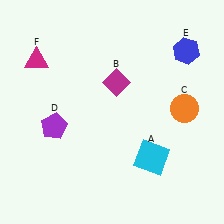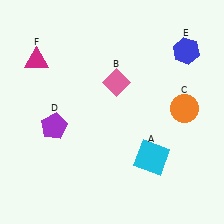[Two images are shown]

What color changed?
The diamond (B) changed from magenta in Image 1 to pink in Image 2.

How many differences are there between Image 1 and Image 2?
There is 1 difference between the two images.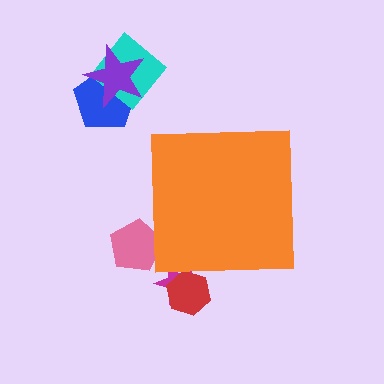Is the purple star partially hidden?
No, the purple star is fully visible.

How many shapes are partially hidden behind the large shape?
3 shapes are partially hidden.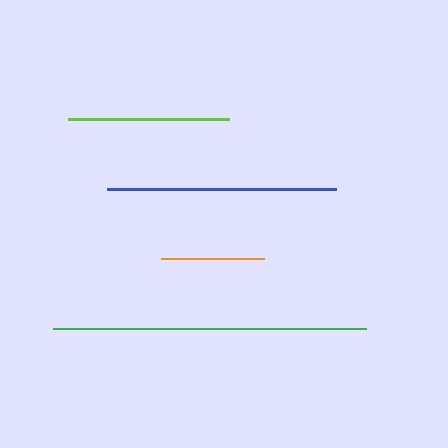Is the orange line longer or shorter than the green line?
The green line is longer than the orange line.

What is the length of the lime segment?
The lime segment is approximately 160 pixels long.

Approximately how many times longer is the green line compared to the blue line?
The green line is approximately 1.4 times the length of the blue line.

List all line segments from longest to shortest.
From longest to shortest: green, blue, lime, orange.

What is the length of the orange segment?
The orange segment is approximately 103 pixels long.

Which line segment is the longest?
The green line is the longest at approximately 313 pixels.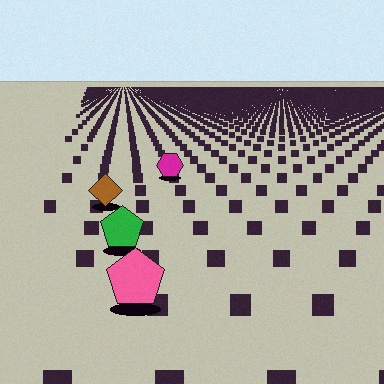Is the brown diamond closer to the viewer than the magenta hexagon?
Yes. The brown diamond is closer — you can tell from the texture gradient: the ground texture is coarser near it.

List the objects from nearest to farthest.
From nearest to farthest: the pink pentagon, the green pentagon, the brown diamond, the magenta hexagon.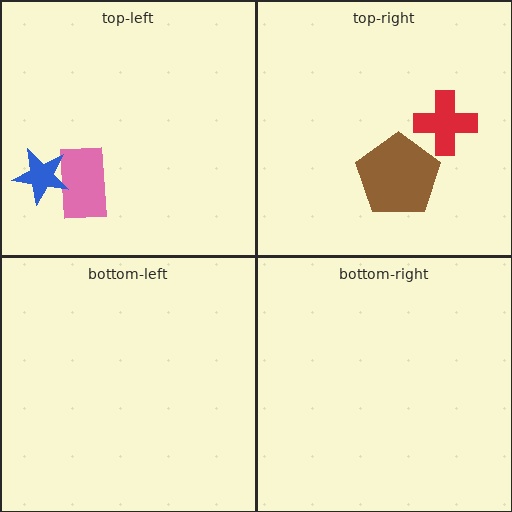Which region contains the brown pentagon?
The top-right region.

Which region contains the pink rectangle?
The top-left region.